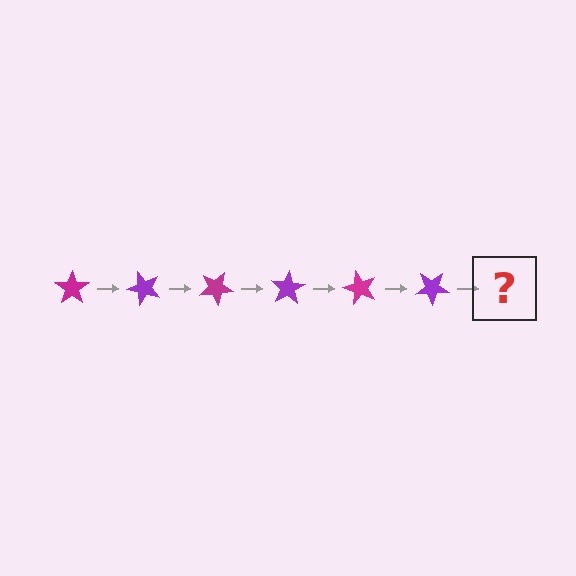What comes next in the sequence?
The next element should be a magenta star, rotated 300 degrees from the start.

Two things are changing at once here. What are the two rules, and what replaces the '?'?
The two rules are that it rotates 50 degrees each step and the color cycles through magenta and purple. The '?' should be a magenta star, rotated 300 degrees from the start.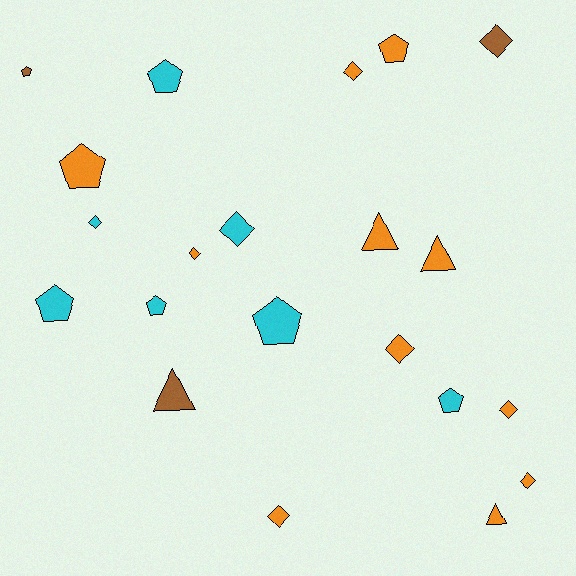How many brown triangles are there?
There is 1 brown triangle.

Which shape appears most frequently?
Diamond, with 9 objects.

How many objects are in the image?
There are 21 objects.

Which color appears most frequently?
Orange, with 11 objects.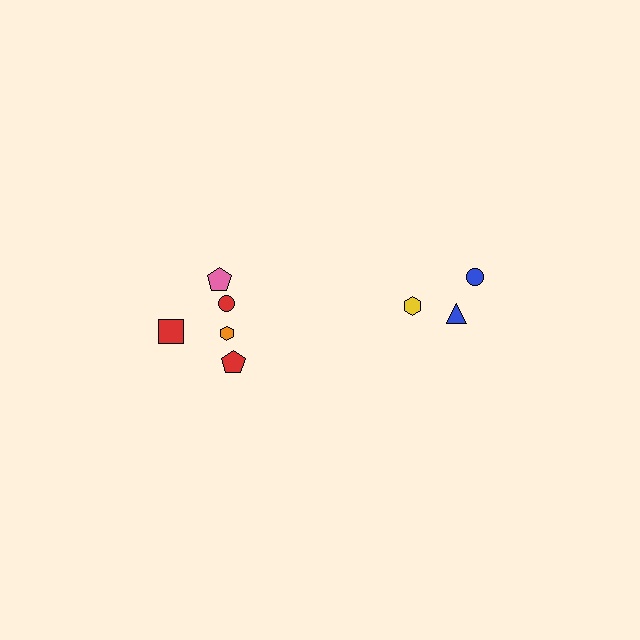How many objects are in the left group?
There are 5 objects.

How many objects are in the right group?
There are 3 objects.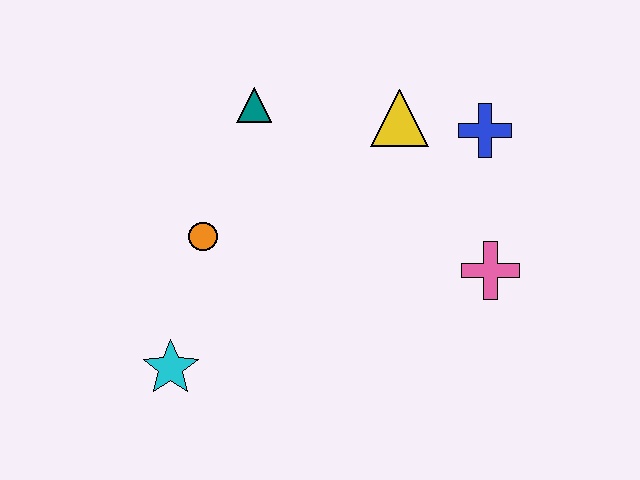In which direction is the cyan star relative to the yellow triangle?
The cyan star is below the yellow triangle.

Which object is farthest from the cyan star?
The blue cross is farthest from the cyan star.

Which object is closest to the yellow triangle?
The blue cross is closest to the yellow triangle.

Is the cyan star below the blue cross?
Yes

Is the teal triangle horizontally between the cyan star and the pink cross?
Yes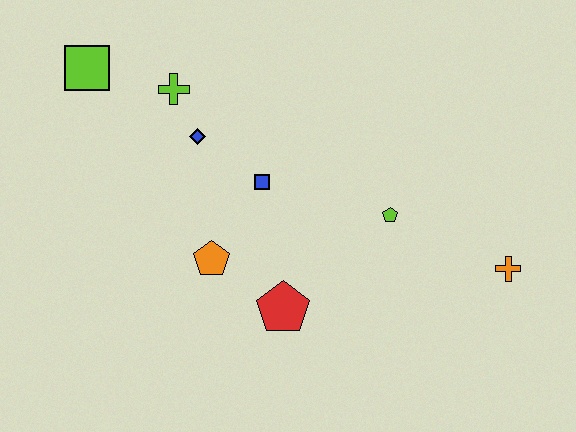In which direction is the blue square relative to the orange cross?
The blue square is to the left of the orange cross.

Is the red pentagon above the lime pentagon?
No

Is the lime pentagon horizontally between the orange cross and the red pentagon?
Yes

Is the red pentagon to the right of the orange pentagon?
Yes